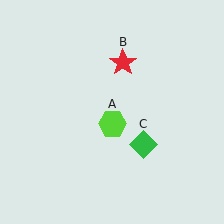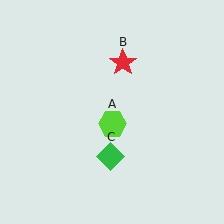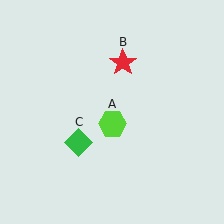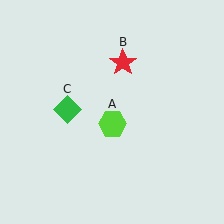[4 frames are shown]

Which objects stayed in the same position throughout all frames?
Lime hexagon (object A) and red star (object B) remained stationary.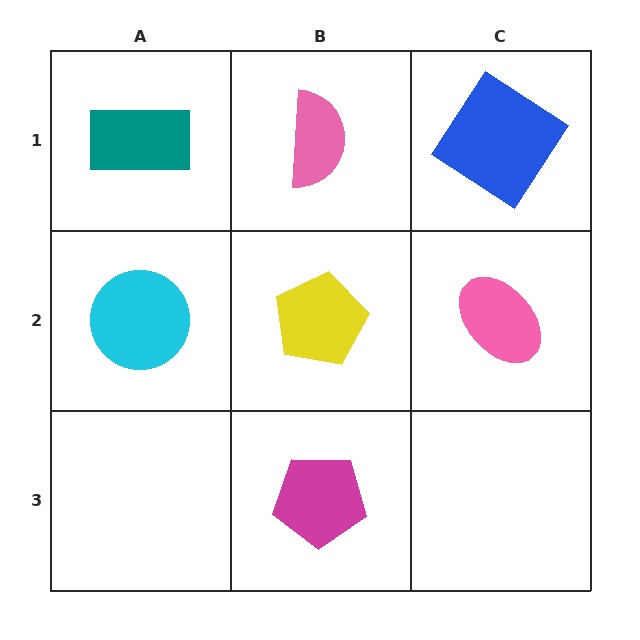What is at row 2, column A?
A cyan circle.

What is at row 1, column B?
A pink semicircle.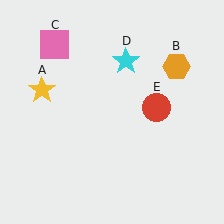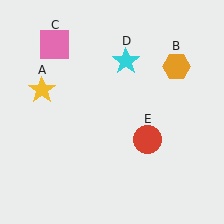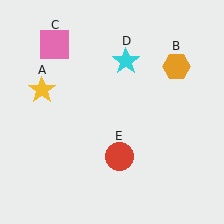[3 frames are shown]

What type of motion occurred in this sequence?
The red circle (object E) rotated clockwise around the center of the scene.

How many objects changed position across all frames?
1 object changed position: red circle (object E).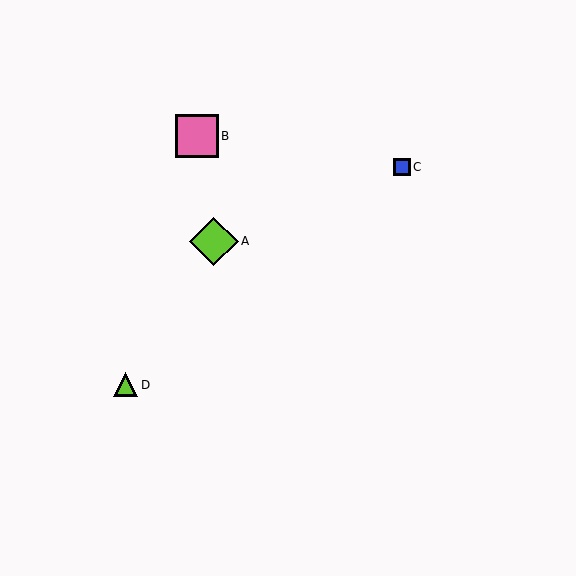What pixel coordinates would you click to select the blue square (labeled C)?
Click at (402, 167) to select the blue square C.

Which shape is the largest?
The lime diamond (labeled A) is the largest.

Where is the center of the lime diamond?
The center of the lime diamond is at (214, 241).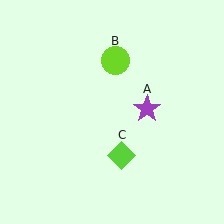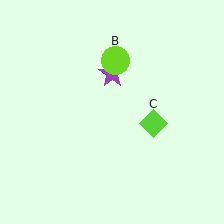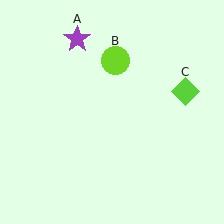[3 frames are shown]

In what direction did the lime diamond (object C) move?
The lime diamond (object C) moved up and to the right.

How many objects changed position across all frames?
2 objects changed position: purple star (object A), lime diamond (object C).